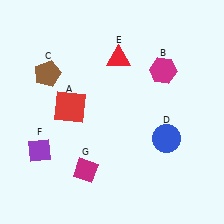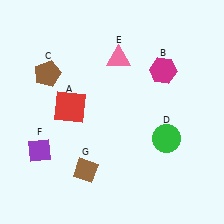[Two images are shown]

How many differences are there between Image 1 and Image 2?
There are 3 differences between the two images.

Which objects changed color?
D changed from blue to green. E changed from red to pink. G changed from magenta to brown.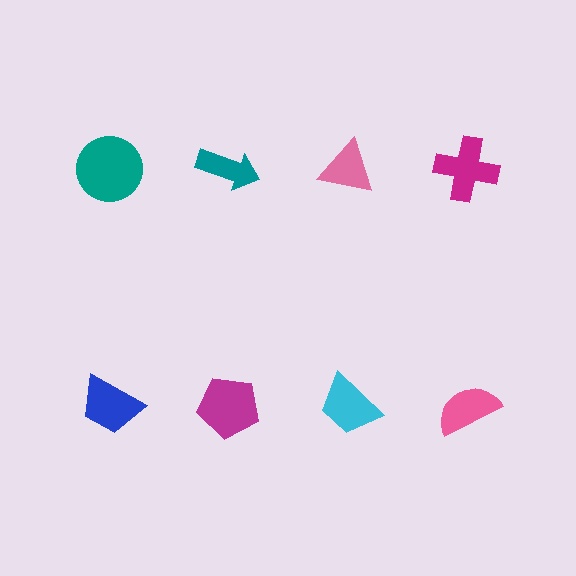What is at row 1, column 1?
A teal circle.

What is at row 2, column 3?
A cyan trapezoid.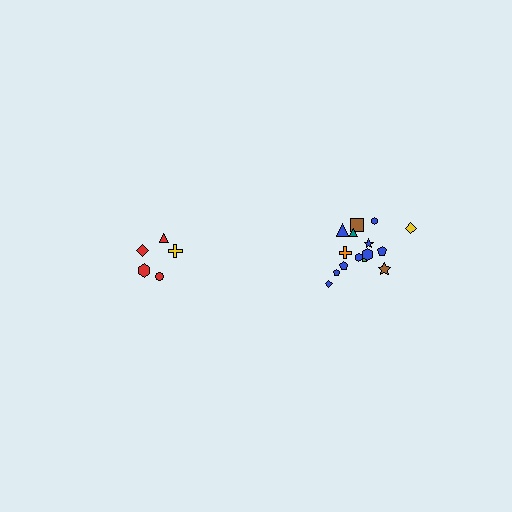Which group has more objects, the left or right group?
The right group.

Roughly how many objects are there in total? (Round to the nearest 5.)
Roughly 20 objects in total.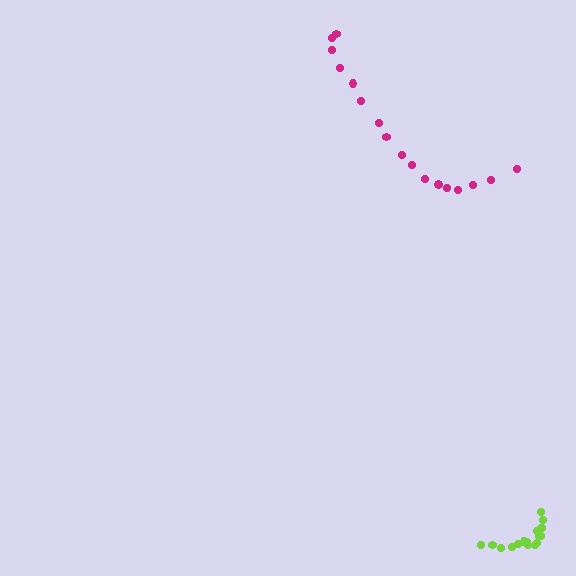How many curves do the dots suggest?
There are 2 distinct paths.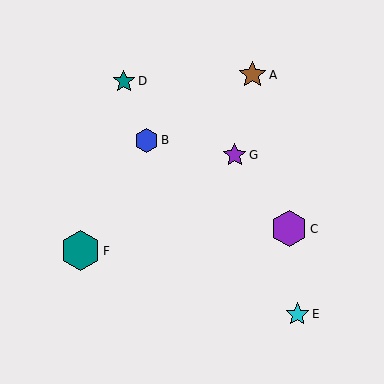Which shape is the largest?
The teal hexagon (labeled F) is the largest.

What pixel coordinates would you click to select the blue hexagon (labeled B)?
Click at (146, 140) to select the blue hexagon B.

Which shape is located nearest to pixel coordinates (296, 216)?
The purple hexagon (labeled C) at (289, 229) is nearest to that location.